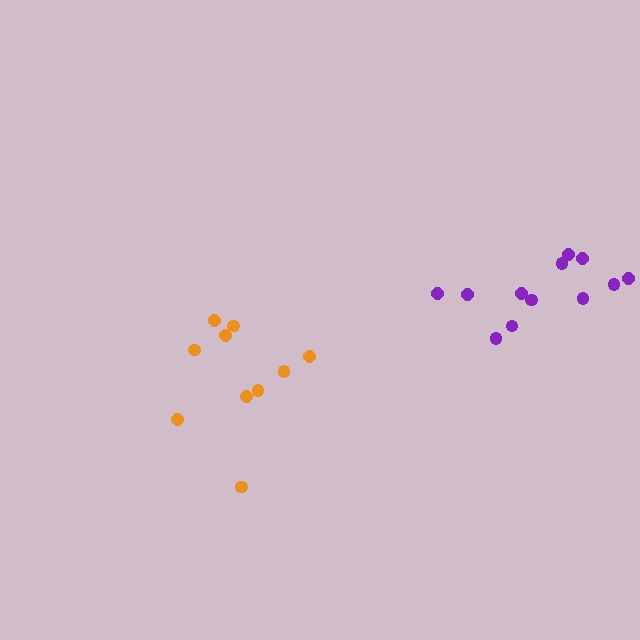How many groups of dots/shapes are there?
There are 2 groups.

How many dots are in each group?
Group 1: 10 dots, Group 2: 12 dots (22 total).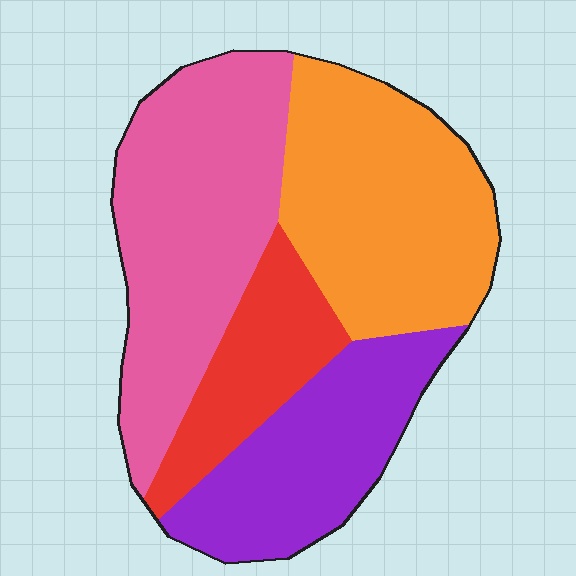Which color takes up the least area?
Red, at roughly 15%.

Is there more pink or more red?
Pink.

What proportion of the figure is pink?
Pink takes up between a quarter and a half of the figure.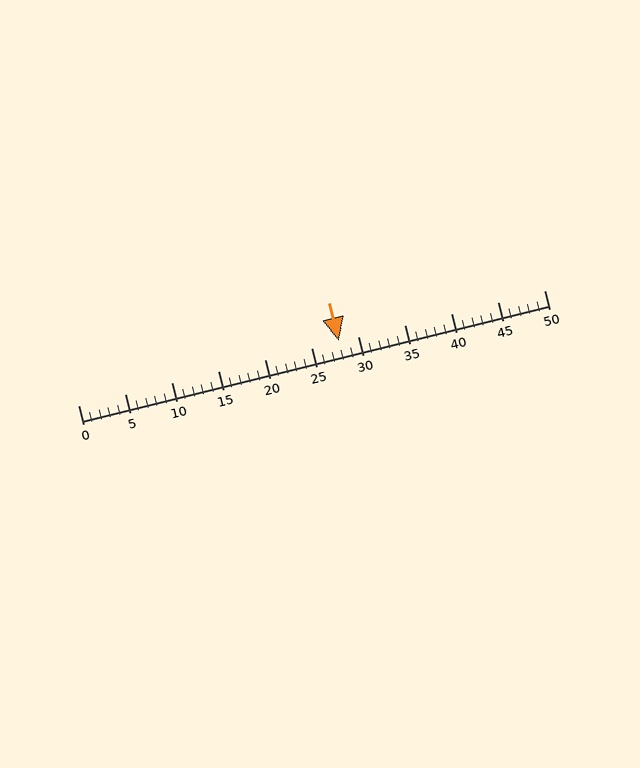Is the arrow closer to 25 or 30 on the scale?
The arrow is closer to 30.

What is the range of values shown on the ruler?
The ruler shows values from 0 to 50.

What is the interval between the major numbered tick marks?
The major tick marks are spaced 5 units apart.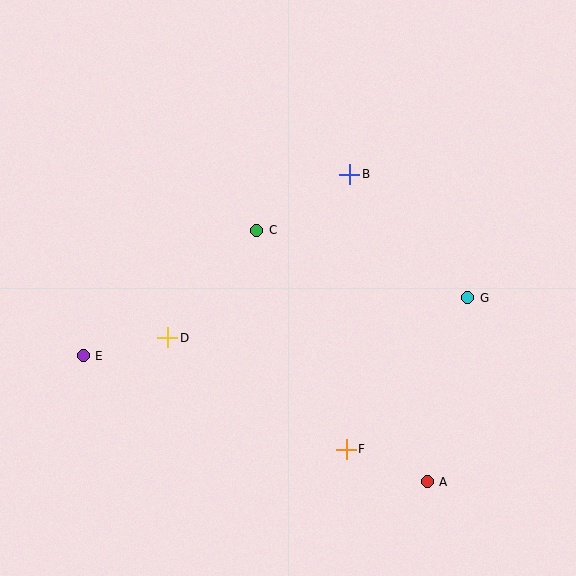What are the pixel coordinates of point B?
Point B is at (350, 174).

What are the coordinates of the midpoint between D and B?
The midpoint between D and B is at (259, 256).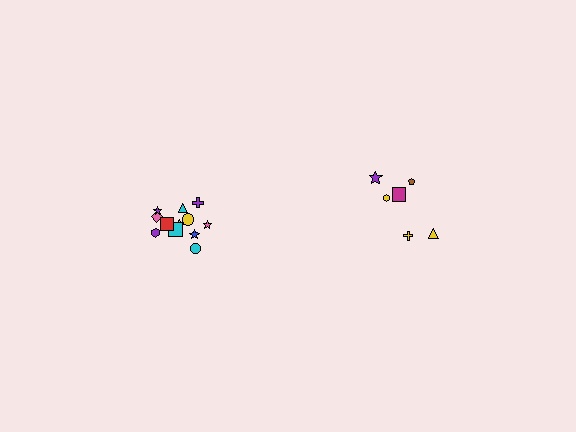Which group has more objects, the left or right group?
The left group.